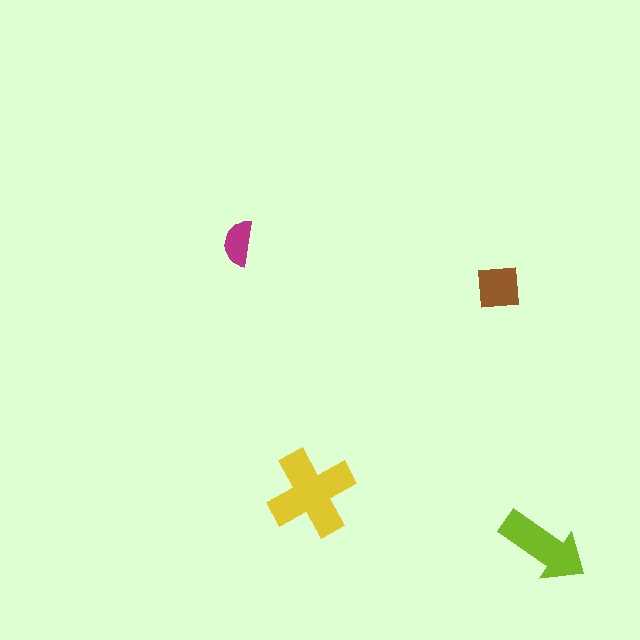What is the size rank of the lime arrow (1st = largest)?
2nd.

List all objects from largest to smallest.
The yellow cross, the lime arrow, the brown square, the magenta semicircle.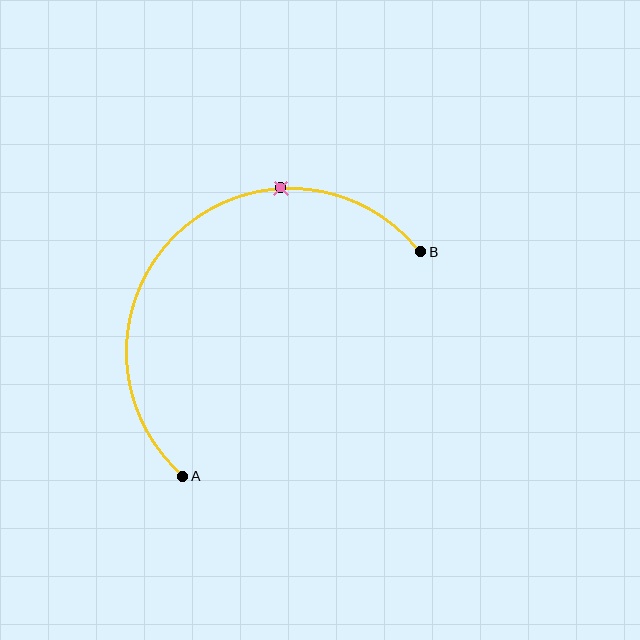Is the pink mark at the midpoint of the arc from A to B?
No. The pink mark lies on the arc but is closer to endpoint B. The arc midpoint would be at the point on the curve equidistant along the arc from both A and B.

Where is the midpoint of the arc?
The arc midpoint is the point on the curve farthest from the straight line joining A and B. It sits above and to the left of that line.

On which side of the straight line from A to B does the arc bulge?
The arc bulges above and to the left of the straight line connecting A and B.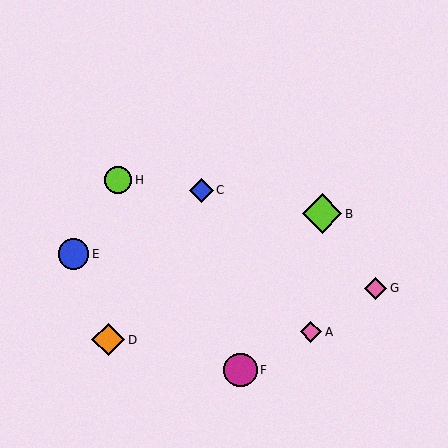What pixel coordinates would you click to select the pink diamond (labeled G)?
Click at (376, 288) to select the pink diamond G.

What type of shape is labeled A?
Shape A is a pink diamond.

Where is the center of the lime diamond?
The center of the lime diamond is at (322, 214).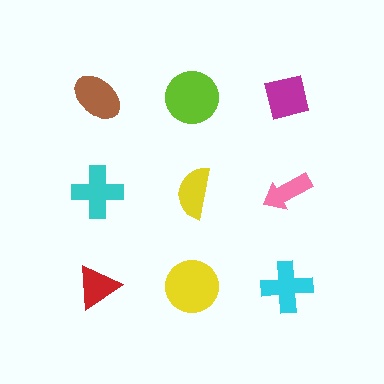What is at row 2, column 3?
A pink arrow.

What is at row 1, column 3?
A magenta square.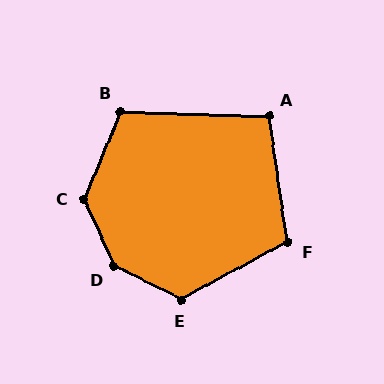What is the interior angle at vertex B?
Approximately 110 degrees (obtuse).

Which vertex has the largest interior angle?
D, at approximately 140 degrees.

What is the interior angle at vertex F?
Approximately 110 degrees (obtuse).